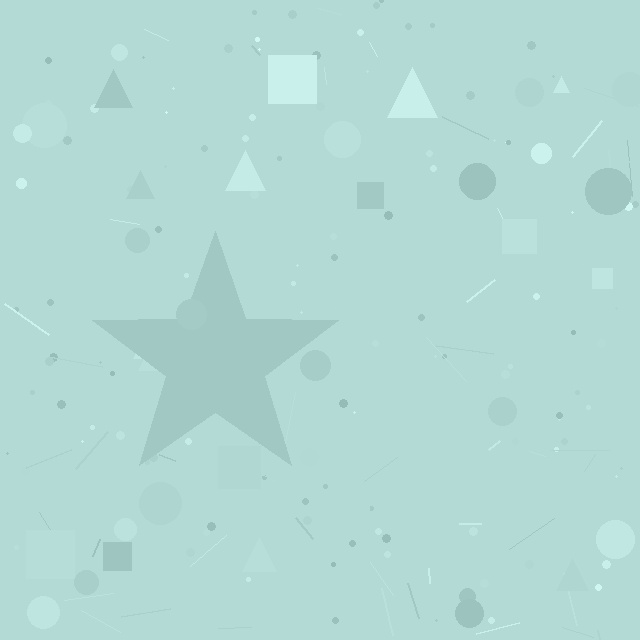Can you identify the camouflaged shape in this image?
The camouflaged shape is a star.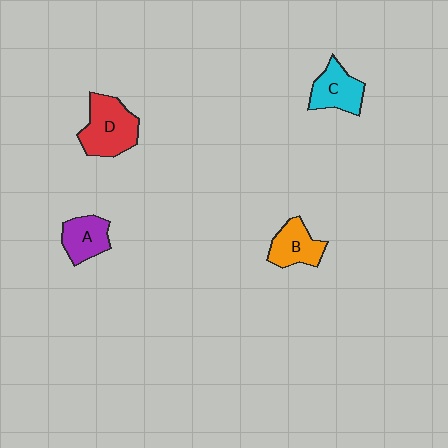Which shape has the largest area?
Shape D (red).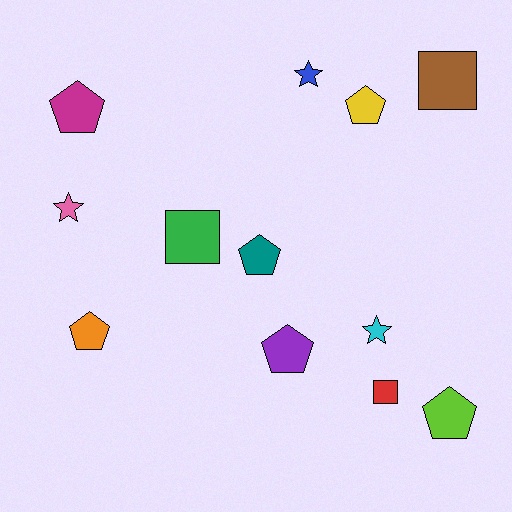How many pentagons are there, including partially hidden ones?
There are 6 pentagons.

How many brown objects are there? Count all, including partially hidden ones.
There is 1 brown object.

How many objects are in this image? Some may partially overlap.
There are 12 objects.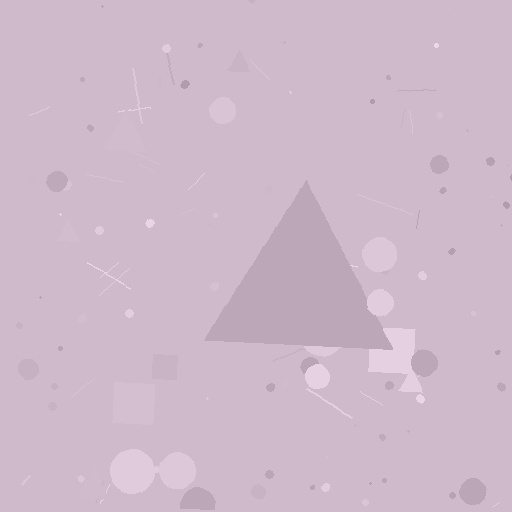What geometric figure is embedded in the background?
A triangle is embedded in the background.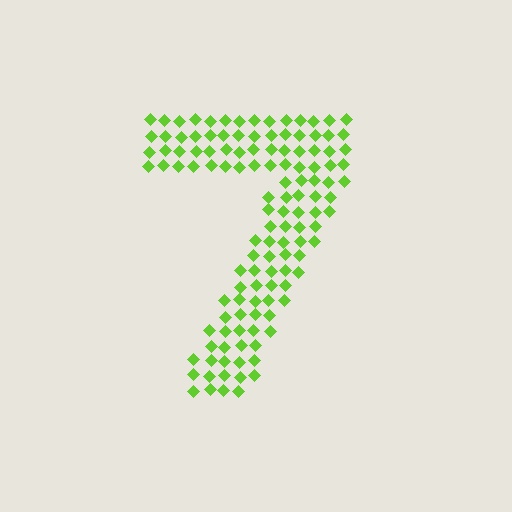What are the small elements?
The small elements are diamonds.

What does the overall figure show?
The overall figure shows the digit 7.